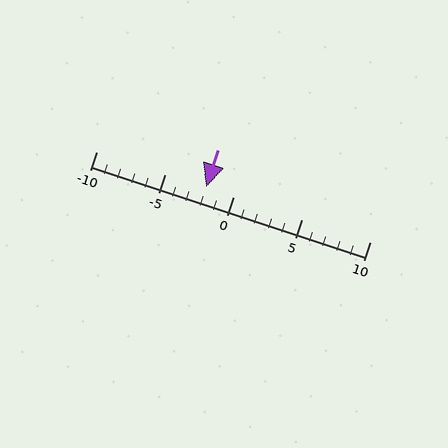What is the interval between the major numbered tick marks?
The major tick marks are spaced 5 units apart.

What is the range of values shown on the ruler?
The ruler shows values from -10 to 10.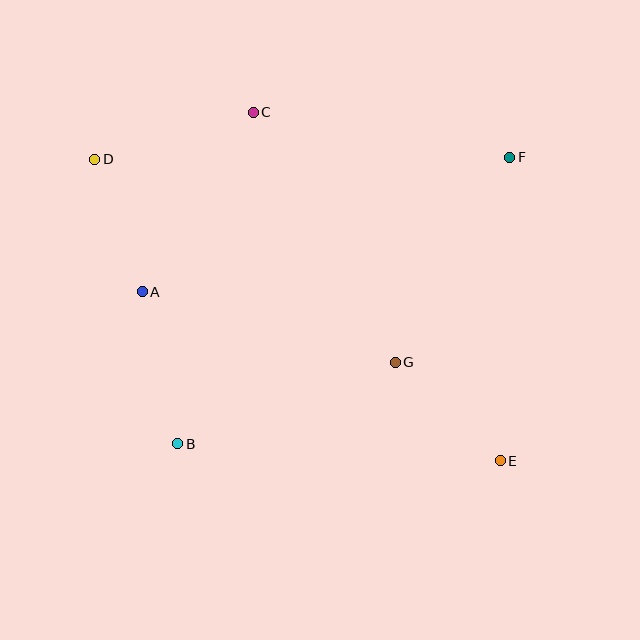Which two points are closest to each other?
Points A and D are closest to each other.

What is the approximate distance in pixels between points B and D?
The distance between B and D is approximately 296 pixels.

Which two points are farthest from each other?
Points D and E are farthest from each other.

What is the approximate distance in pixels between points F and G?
The distance between F and G is approximately 235 pixels.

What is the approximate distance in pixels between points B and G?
The distance between B and G is approximately 232 pixels.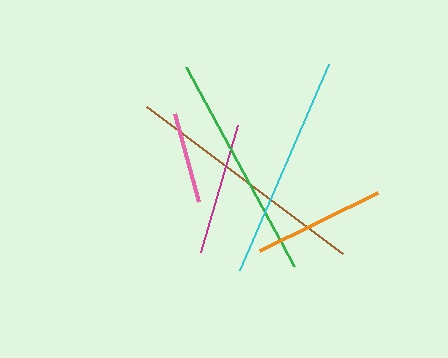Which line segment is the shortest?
The pink line is the shortest at approximately 90 pixels.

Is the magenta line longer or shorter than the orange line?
The magenta line is longer than the orange line.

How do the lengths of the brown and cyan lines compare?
The brown and cyan lines are approximately the same length.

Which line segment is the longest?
The brown line is the longest at approximately 245 pixels.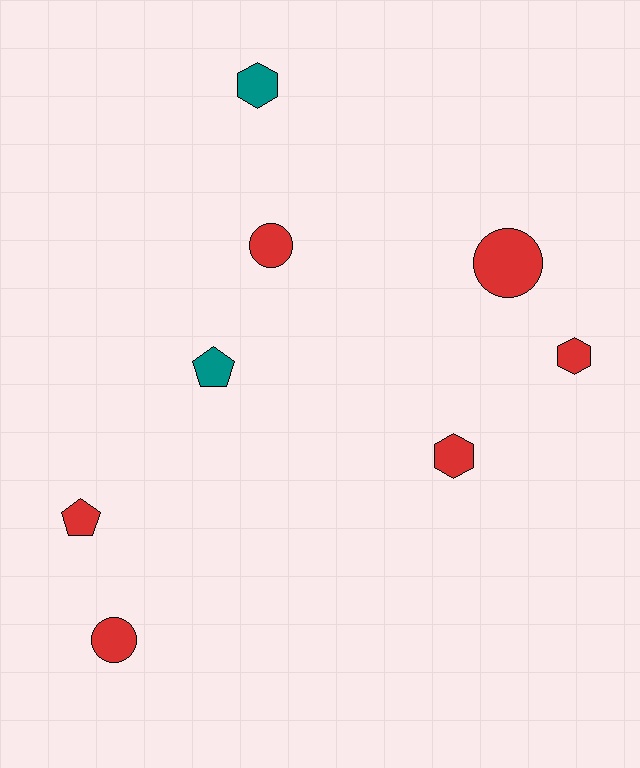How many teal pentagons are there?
There is 1 teal pentagon.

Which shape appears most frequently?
Circle, with 3 objects.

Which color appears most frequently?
Red, with 6 objects.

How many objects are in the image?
There are 8 objects.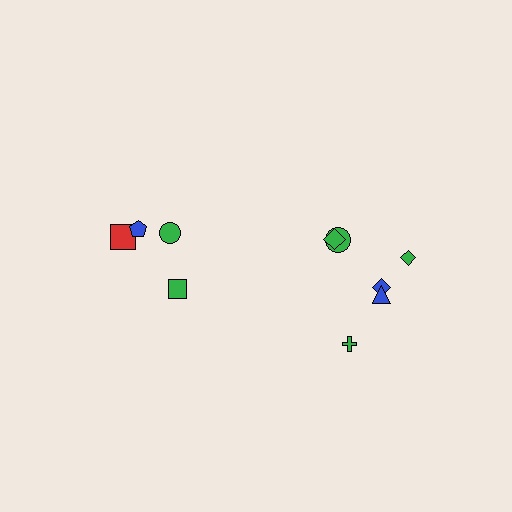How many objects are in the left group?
There are 4 objects.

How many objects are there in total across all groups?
There are 10 objects.